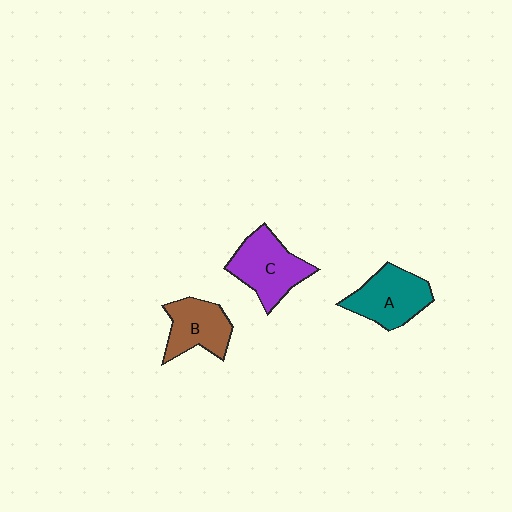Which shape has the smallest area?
Shape B (brown).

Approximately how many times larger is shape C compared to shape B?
Approximately 1.2 times.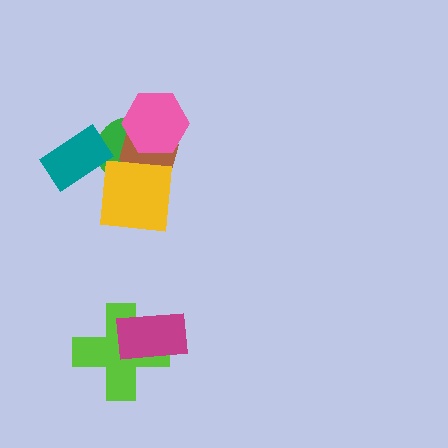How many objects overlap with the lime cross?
1 object overlaps with the lime cross.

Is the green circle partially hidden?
Yes, it is partially covered by another shape.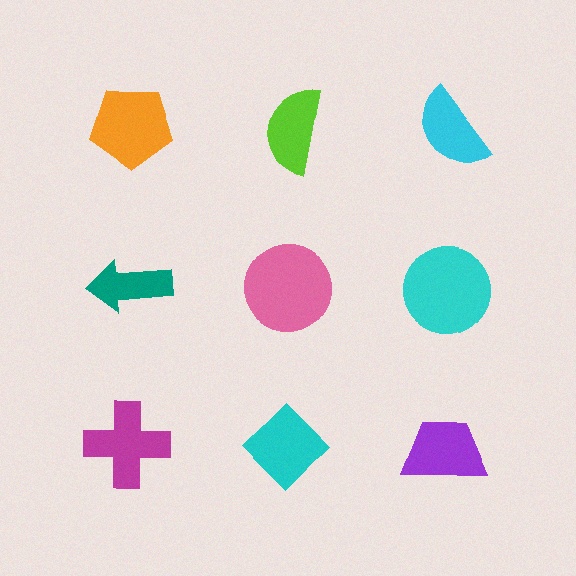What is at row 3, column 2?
A cyan diamond.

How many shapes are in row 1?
3 shapes.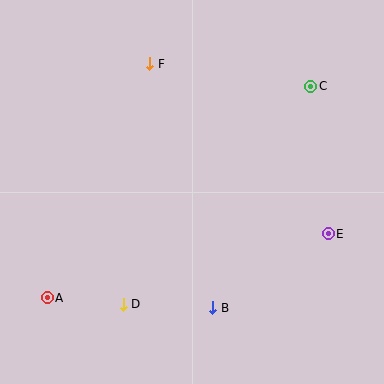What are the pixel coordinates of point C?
Point C is at (311, 86).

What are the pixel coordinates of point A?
Point A is at (47, 298).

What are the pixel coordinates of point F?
Point F is at (150, 64).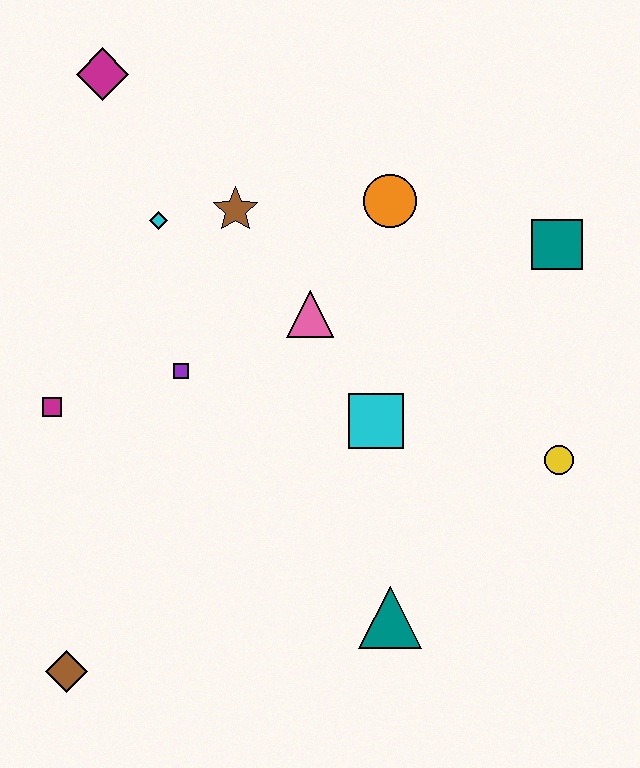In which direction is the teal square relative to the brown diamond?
The teal square is to the right of the brown diamond.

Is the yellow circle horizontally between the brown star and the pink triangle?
No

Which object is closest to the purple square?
The magenta square is closest to the purple square.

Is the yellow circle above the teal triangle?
Yes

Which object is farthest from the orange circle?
The brown diamond is farthest from the orange circle.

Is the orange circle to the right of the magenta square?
Yes